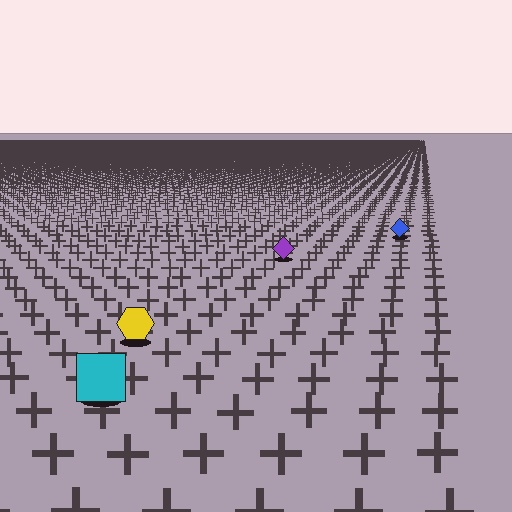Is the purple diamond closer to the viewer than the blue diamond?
Yes. The purple diamond is closer — you can tell from the texture gradient: the ground texture is coarser near it.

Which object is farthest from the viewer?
The blue diamond is farthest from the viewer. It appears smaller and the ground texture around it is denser.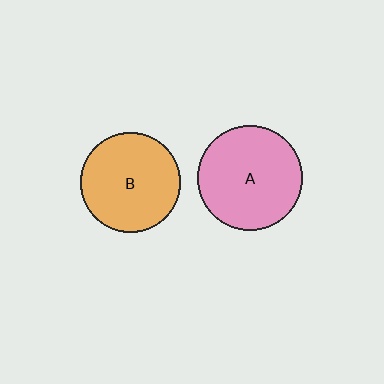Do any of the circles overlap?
No, none of the circles overlap.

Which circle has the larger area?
Circle A (pink).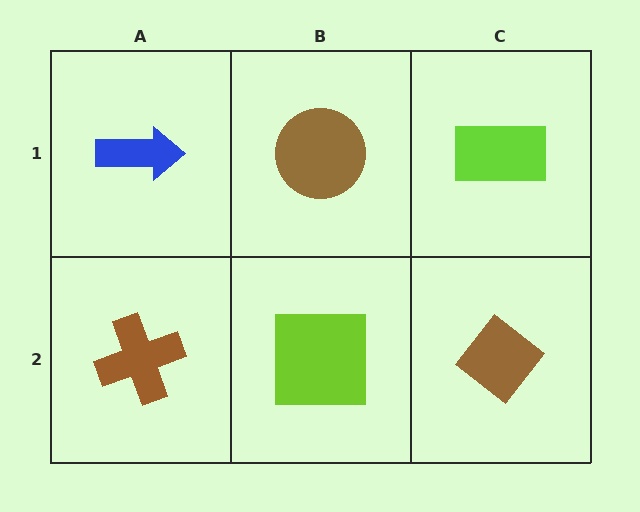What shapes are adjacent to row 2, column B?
A brown circle (row 1, column B), a brown cross (row 2, column A), a brown diamond (row 2, column C).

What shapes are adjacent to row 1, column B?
A lime square (row 2, column B), a blue arrow (row 1, column A), a lime rectangle (row 1, column C).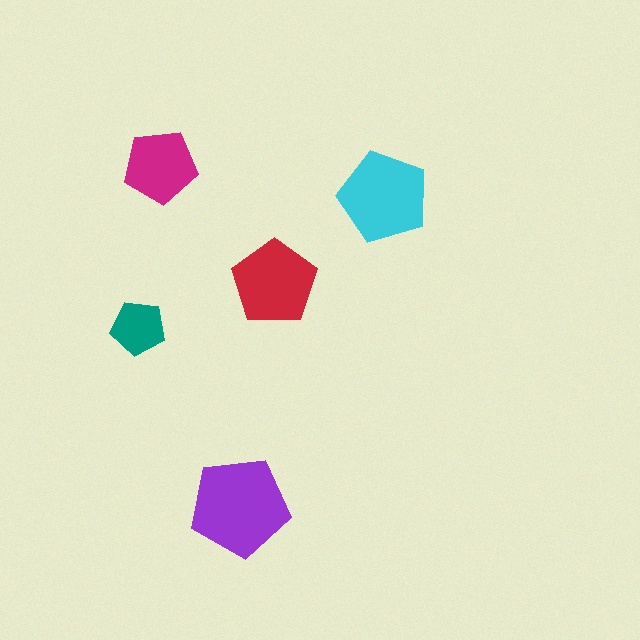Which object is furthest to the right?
The cyan pentagon is rightmost.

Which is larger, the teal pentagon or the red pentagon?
The red one.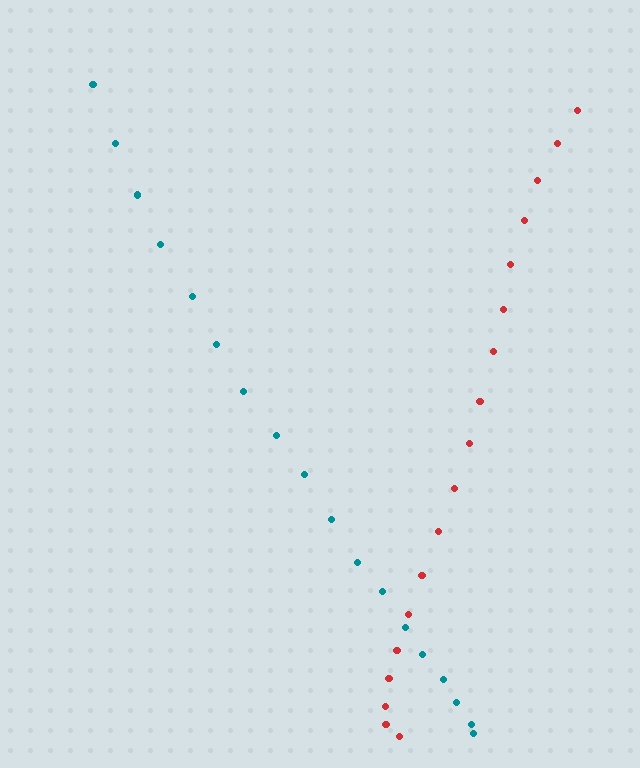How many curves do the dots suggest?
There are 2 distinct paths.